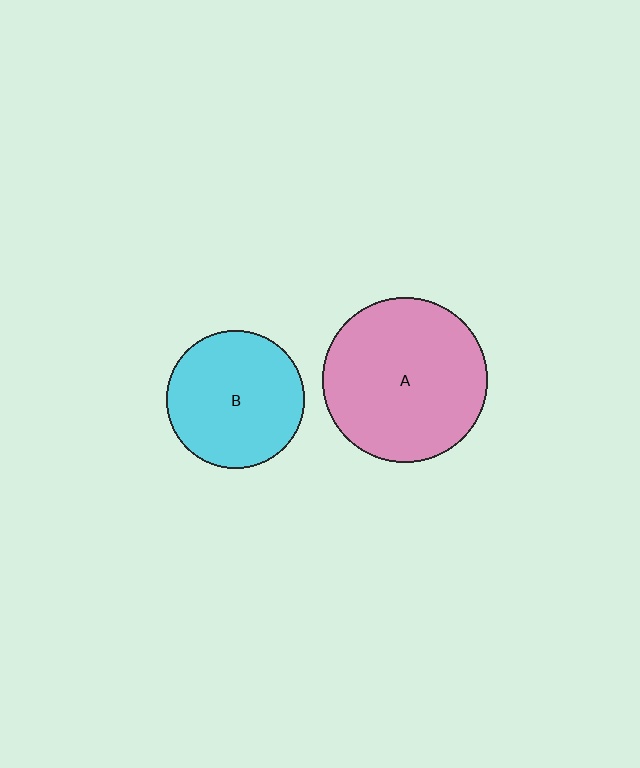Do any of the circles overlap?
No, none of the circles overlap.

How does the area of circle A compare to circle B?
Approximately 1.4 times.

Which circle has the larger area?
Circle A (pink).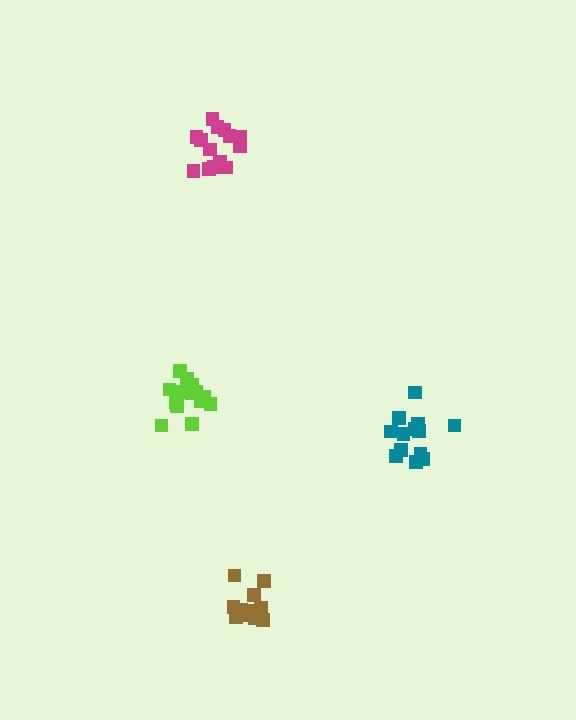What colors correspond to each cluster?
The clusters are colored: brown, magenta, teal, lime.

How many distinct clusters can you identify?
There are 4 distinct clusters.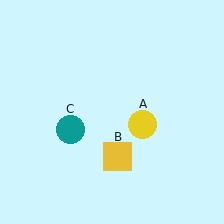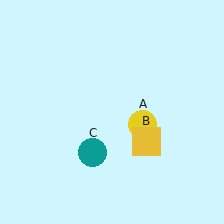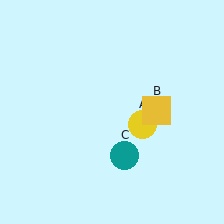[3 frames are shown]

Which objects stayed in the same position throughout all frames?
Yellow circle (object A) remained stationary.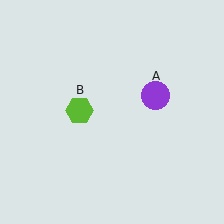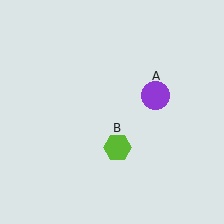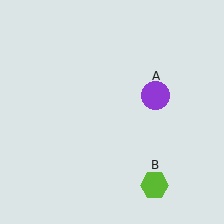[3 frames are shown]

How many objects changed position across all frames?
1 object changed position: lime hexagon (object B).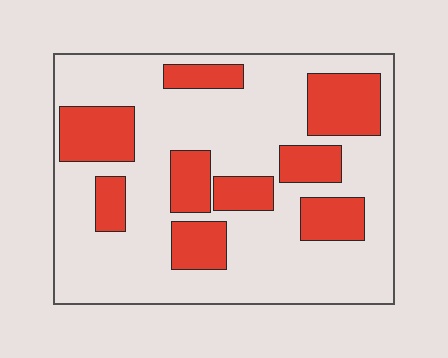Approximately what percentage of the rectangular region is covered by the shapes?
Approximately 30%.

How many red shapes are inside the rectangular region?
9.